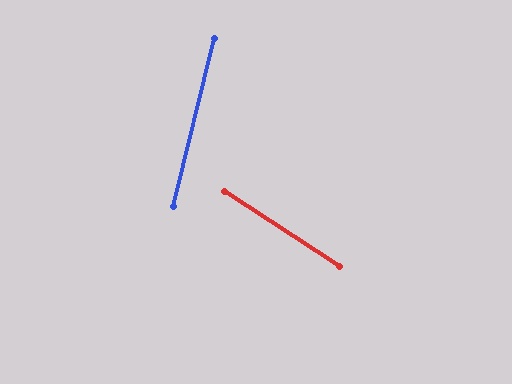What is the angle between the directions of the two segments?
Approximately 70 degrees.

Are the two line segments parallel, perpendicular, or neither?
Neither parallel nor perpendicular — they differ by about 70°.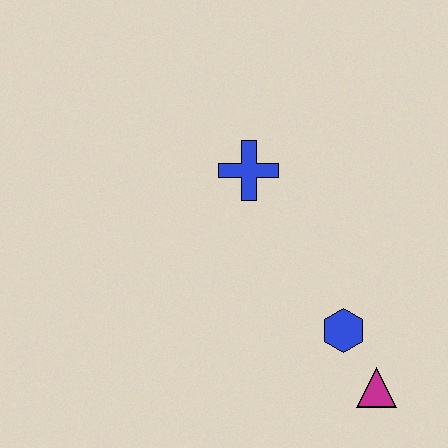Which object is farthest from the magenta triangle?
The blue cross is farthest from the magenta triangle.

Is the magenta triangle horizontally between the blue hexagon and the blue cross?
No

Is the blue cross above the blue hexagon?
Yes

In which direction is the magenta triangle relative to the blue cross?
The magenta triangle is below the blue cross.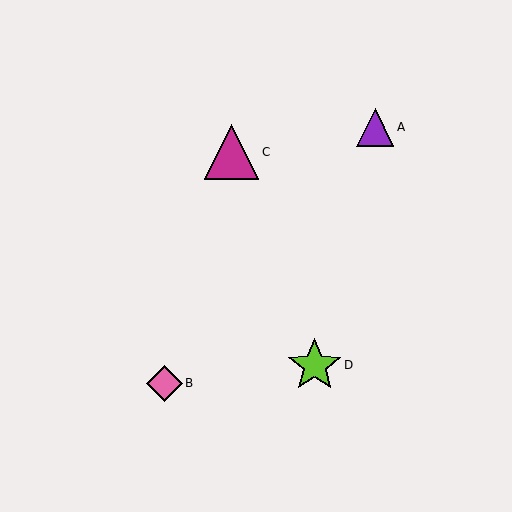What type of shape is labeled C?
Shape C is a magenta triangle.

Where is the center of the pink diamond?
The center of the pink diamond is at (165, 383).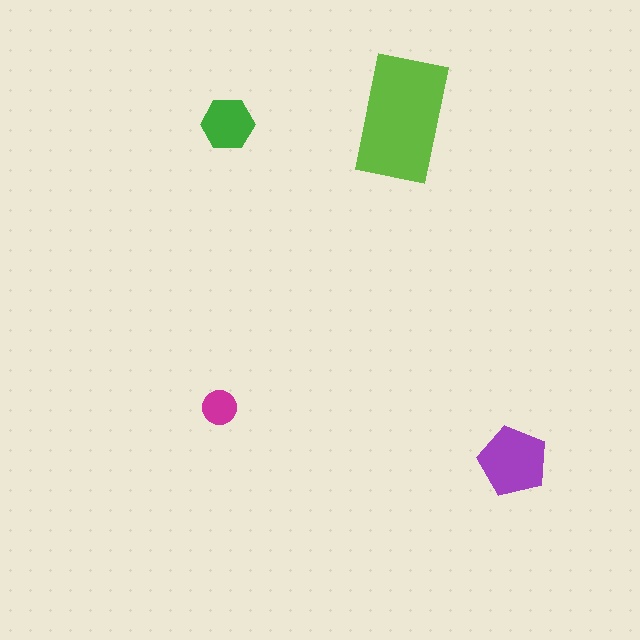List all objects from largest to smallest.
The lime rectangle, the purple pentagon, the green hexagon, the magenta circle.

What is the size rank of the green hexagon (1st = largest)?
3rd.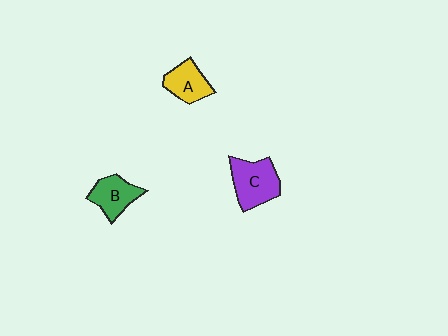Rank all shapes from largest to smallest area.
From largest to smallest: C (purple), B (green), A (yellow).